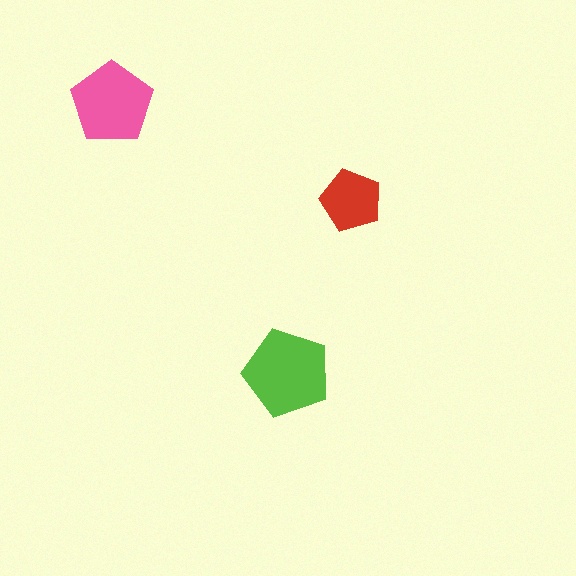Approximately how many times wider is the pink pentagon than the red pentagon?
About 1.5 times wider.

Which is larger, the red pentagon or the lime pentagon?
The lime one.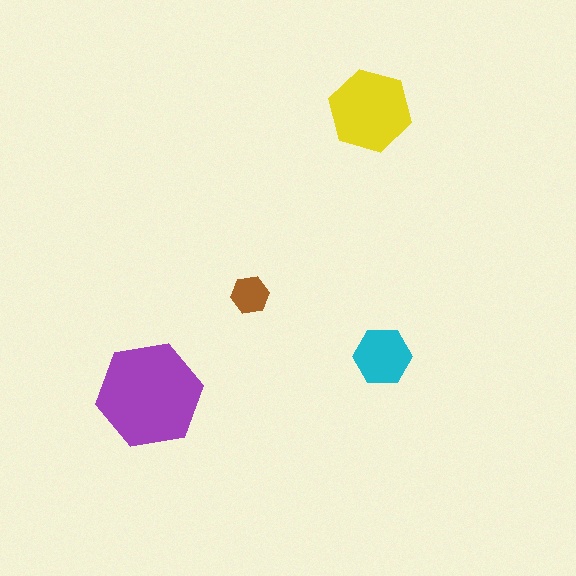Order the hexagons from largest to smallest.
the purple one, the yellow one, the cyan one, the brown one.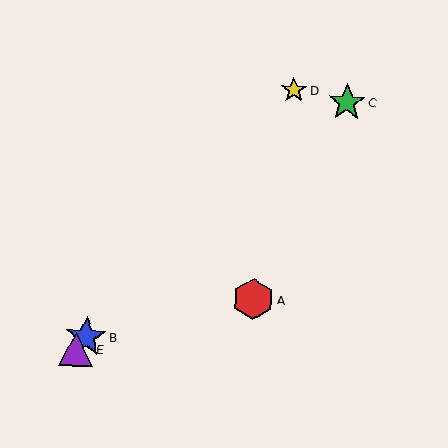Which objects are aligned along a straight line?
Objects B, D, E are aligned along a straight line.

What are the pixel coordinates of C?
Object C is at (347, 102).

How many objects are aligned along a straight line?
3 objects (B, D, E) are aligned along a straight line.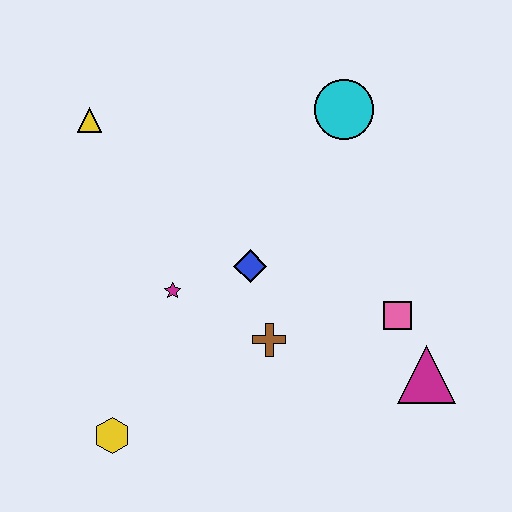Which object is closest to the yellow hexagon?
The magenta star is closest to the yellow hexagon.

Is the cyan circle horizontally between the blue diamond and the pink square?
Yes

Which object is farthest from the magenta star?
The magenta triangle is farthest from the magenta star.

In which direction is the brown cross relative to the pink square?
The brown cross is to the left of the pink square.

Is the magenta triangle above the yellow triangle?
No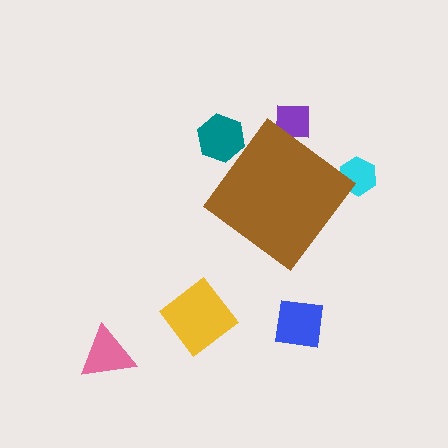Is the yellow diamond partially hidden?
No, the yellow diamond is fully visible.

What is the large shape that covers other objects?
A brown diamond.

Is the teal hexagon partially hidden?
Yes, the teal hexagon is partially hidden behind the brown diamond.